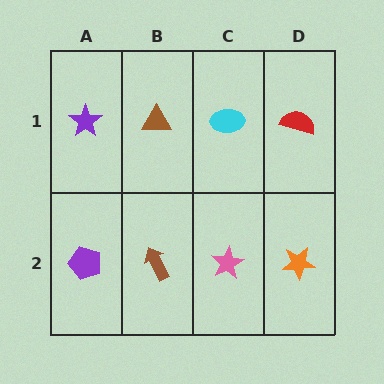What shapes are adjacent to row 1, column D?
An orange star (row 2, column D), a cyan ellipse (row 1, column C).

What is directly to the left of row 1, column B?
A purple star.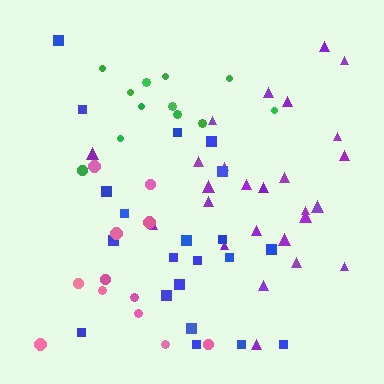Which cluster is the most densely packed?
Green.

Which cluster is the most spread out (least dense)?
Pink.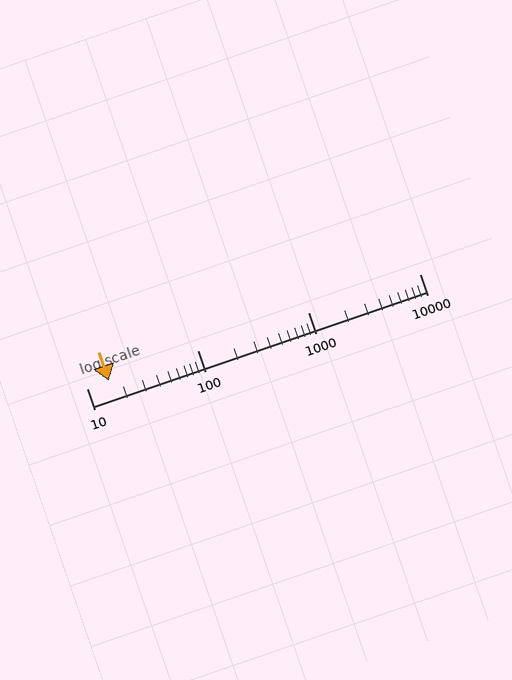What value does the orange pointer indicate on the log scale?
The pointer indicates approximately 16.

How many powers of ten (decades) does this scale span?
The scale spans 3 decades, from 10 to 10000.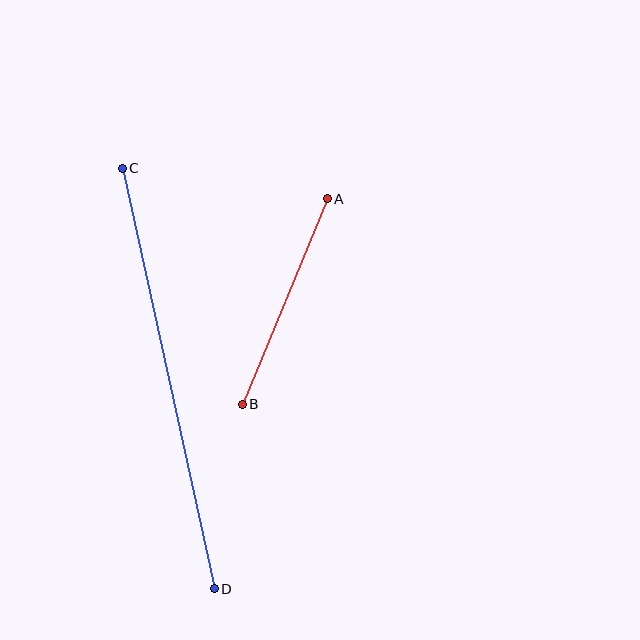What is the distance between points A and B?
The distance is approximately 222 pixels.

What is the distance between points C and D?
The distance is approximately 430 pixels.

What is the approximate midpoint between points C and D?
The midpoint is at approximately (168, 378) pixels.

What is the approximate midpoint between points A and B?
The midpoint is at approximately (285, 301) pixels.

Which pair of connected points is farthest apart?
Points C and D are farthest apart.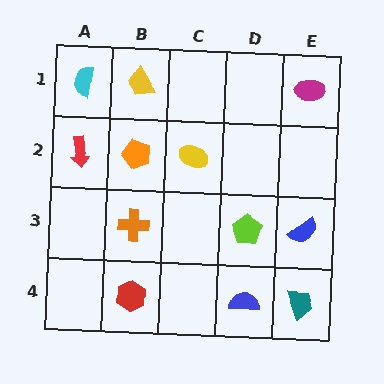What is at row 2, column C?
A yellow ellipse.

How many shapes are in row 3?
3 shapes.